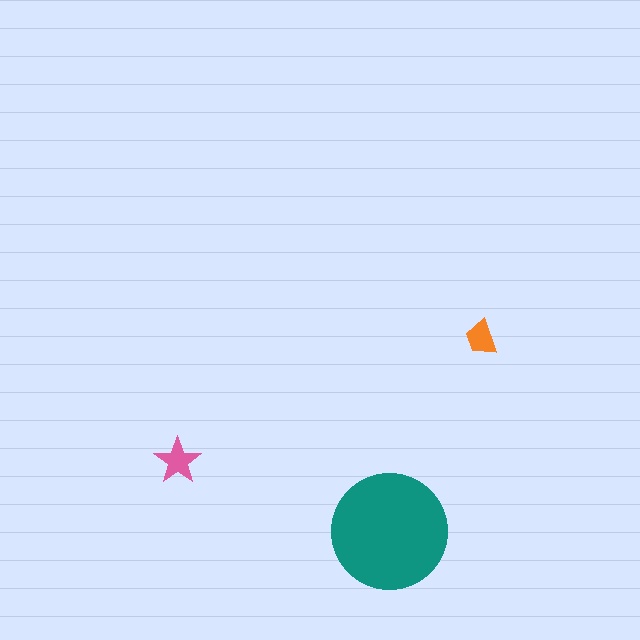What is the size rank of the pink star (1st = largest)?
2nd.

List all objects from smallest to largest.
The orange trapezoid, the pink star, the teal circle.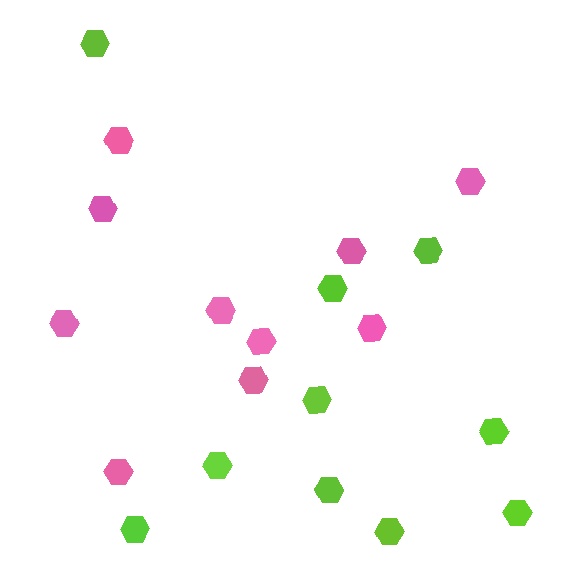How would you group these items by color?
There are 2 groups: one group of pink hexagons (10) and one group of lime hexagons (10).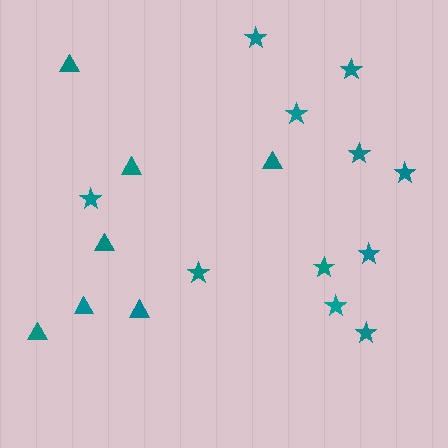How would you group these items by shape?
There are 2 groups: one group of stars (11) and one group of triangles (7).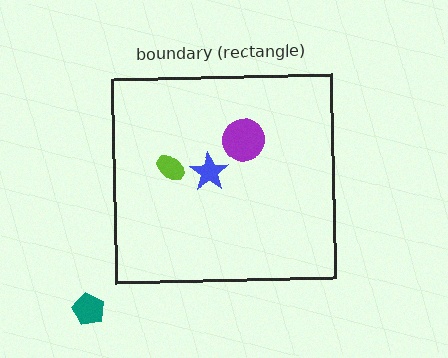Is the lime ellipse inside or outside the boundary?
Inside.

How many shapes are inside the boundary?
3 inside, 1 outside.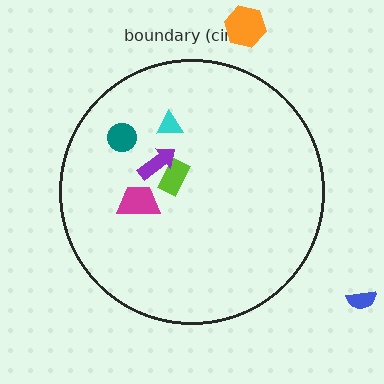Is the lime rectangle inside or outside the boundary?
Inside.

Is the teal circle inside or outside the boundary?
Inside.